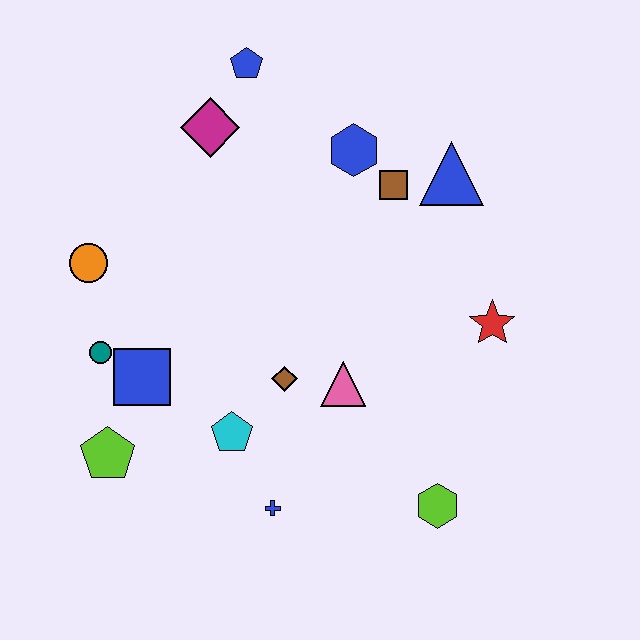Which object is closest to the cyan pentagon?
The brown diamond is closest to the cyan pentagon.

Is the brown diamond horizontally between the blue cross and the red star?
Yes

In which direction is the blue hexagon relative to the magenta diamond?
The blue hexagon is to the right of the magenta diamond.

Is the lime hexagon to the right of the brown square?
Yes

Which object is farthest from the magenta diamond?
The lime hexagon is farthest from the magenta diamond.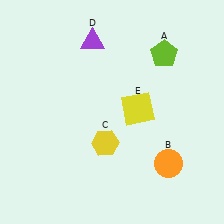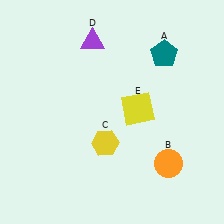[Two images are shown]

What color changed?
The pentagon (A) changed from lime in Image 1 to teal in Image 2.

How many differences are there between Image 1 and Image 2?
There is 1 difference between the two images.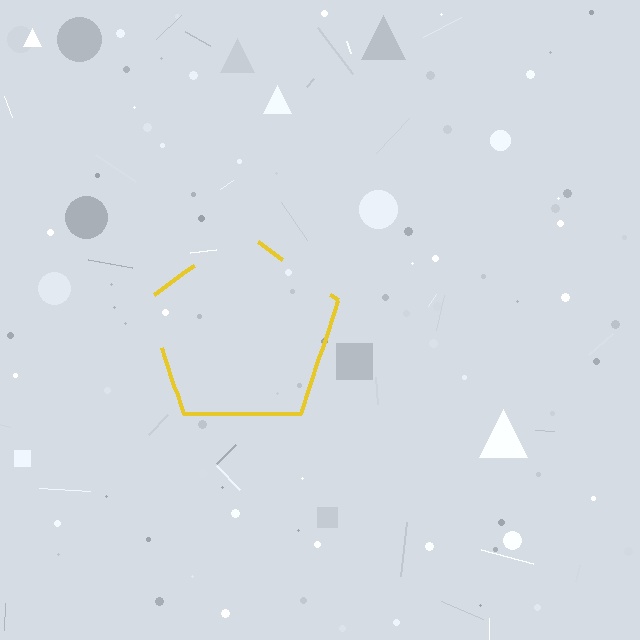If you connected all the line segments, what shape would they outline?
They would outline a pentagon.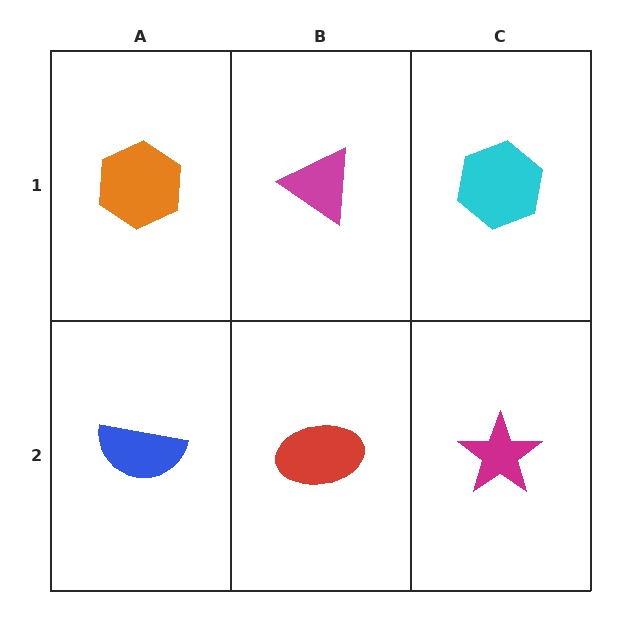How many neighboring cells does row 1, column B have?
3.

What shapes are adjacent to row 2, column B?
A magenta triangle (row 1, column B), a blue semicircle (row 2, column A), a magenta star (row 2, column C).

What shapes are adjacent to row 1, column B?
A red ellipse (row 2, column B), an orange hexagon (row 1, column A), a cyan hexagon (row 1, column C).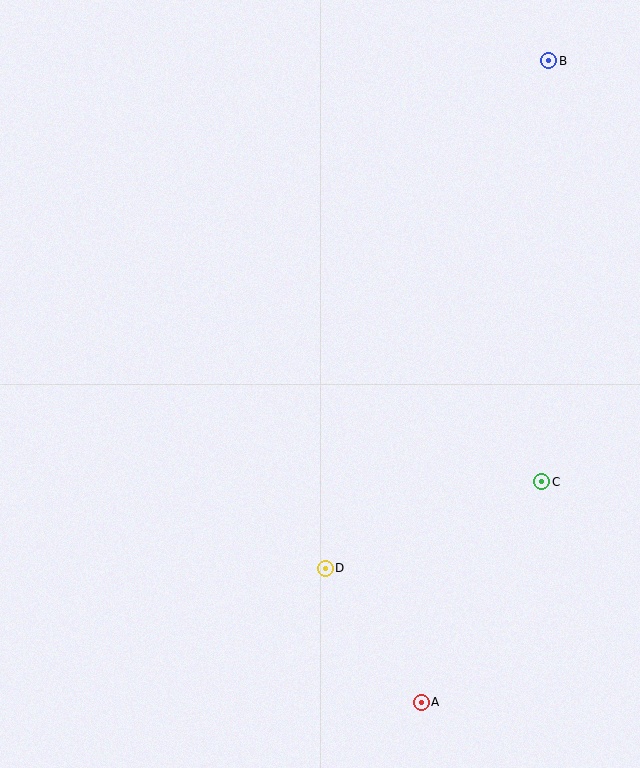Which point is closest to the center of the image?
Point D at (325, 568) is closest to the center.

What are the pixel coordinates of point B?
Point B is at (549, 61).